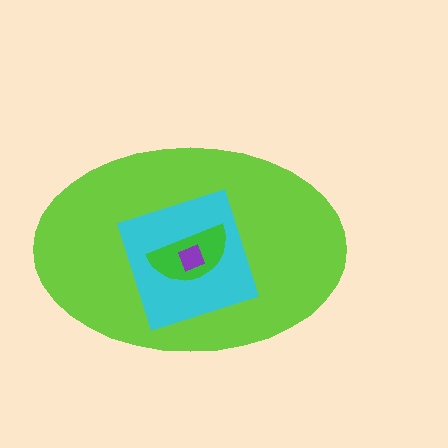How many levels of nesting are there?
4.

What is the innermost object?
The purple square.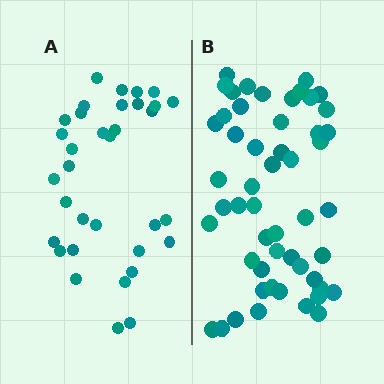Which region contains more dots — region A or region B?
Region B (the right region) has more dots.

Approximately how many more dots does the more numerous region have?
Region B has approximately 20 more dots than region A.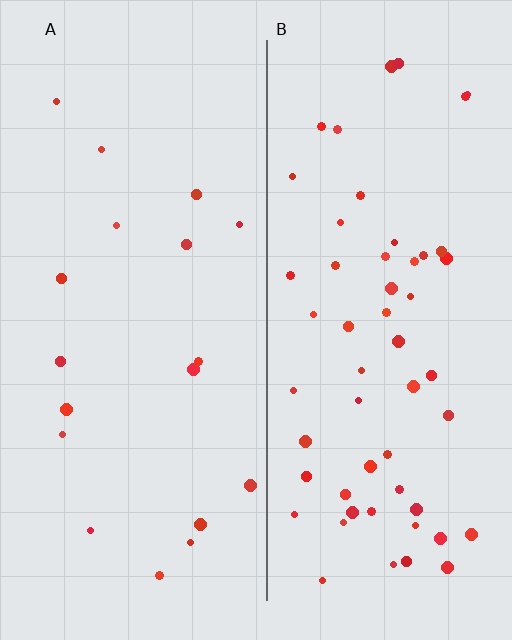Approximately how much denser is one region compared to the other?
Approximately 3.1× — region B over region A.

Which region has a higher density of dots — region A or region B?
B (the right).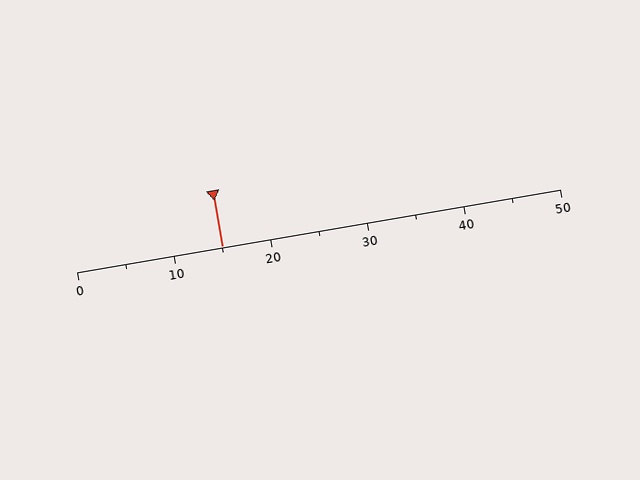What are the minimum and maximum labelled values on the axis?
The axis runs from 0 to 50.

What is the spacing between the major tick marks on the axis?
The major ticks are spaced 10 apart.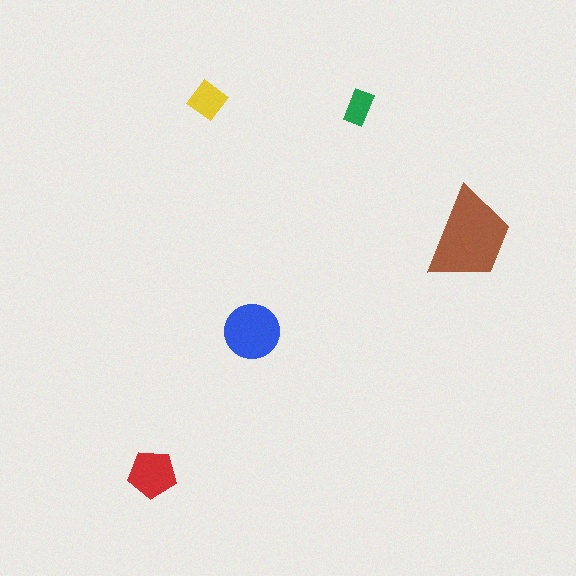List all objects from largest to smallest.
The brown trapezoid, the blue circle, the red pentagon, the yellow diamond, the green rectangle.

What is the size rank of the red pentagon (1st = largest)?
3rd.